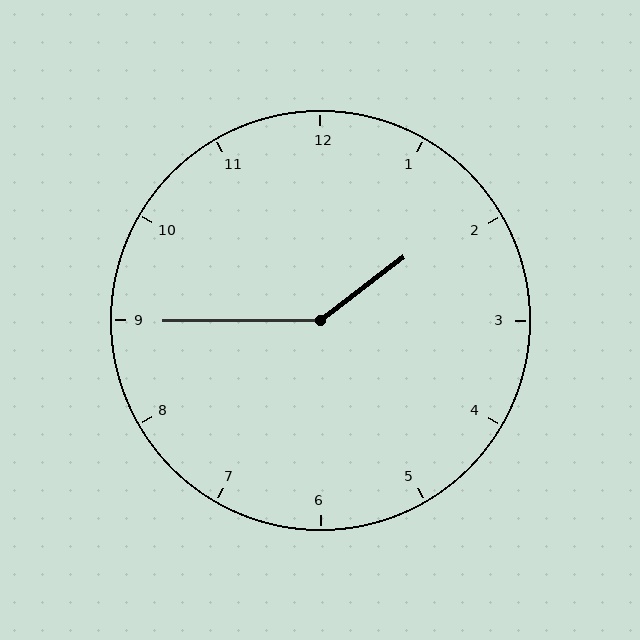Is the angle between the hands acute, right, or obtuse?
It is obtuse.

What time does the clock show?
1:45.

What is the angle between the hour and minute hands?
Approximately 142 degrees.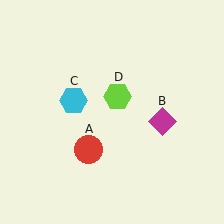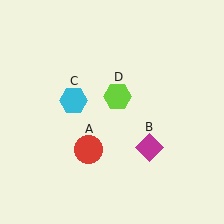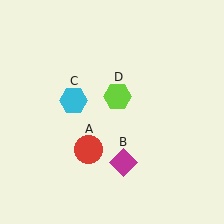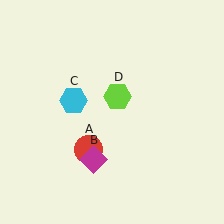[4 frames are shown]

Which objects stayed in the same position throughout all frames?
Red circle (object A) and cyan hexagon (object C) and lime hexagon (object D) remained stationary.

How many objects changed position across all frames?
1 object changed position: magenta diamond (object B).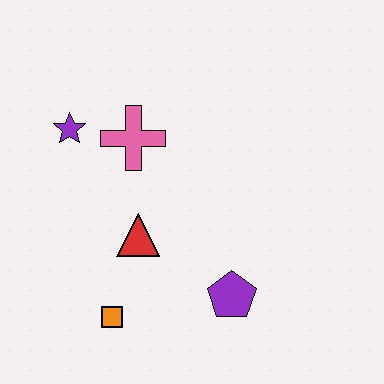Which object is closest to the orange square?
The red triangle is closest to the orange square.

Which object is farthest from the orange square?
The purple star is farthest from the orange square.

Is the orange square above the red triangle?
No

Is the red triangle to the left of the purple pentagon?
Yes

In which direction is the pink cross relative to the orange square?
The pink cross is above the orange square.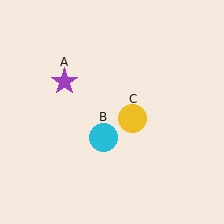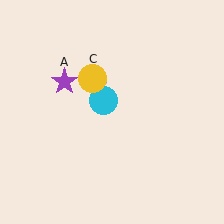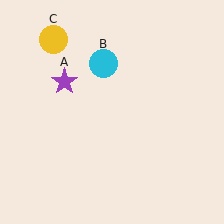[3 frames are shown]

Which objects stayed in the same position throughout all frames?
Purple star (object A) remained stationary.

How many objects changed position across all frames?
2 objects changed position: cyan circle (object B), yellow circle (object C).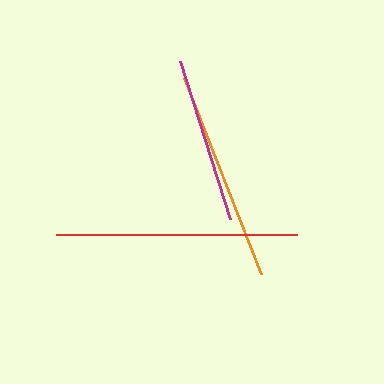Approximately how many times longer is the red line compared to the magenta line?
The red line is approximately 1.5 times the length of the magenta line.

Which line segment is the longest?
The red line is the longest at approximately 242 pixels.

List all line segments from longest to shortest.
From longest to shortest: red, orange, magenta.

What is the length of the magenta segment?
The magenta segment is approximately 165 pixels long.